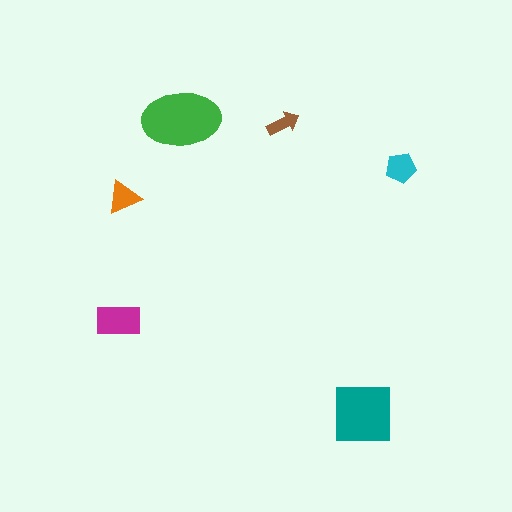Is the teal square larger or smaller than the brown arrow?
Larger.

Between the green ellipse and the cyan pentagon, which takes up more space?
The green ellipse.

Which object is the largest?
The green ellipse.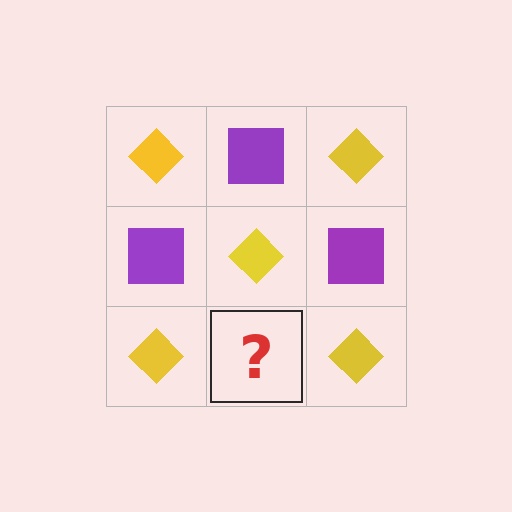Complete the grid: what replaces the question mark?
The question mark should be replaced with a purple square.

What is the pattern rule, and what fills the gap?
The rule is that it alternates yellow diamond and purple square in a checkerboard pattern. The gap should be filled with a purple square.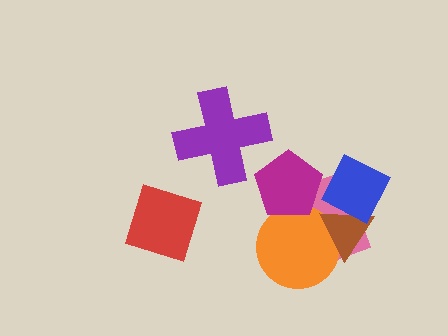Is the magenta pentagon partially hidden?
No, no other shape covers it.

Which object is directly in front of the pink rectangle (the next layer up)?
The orange circle is directly in front of the pink rectangle.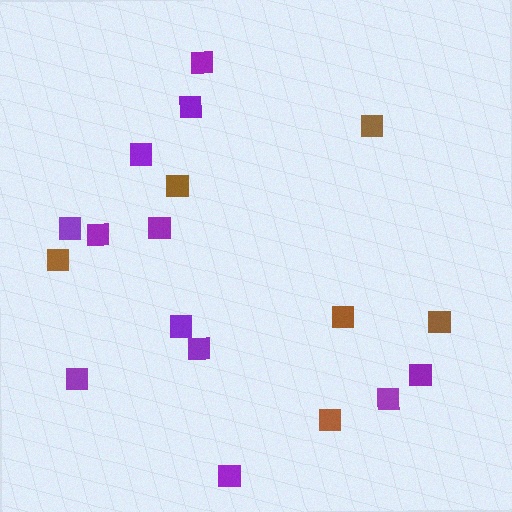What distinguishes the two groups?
There are 2 groups: one group of purple squares (12) and one group of brown squares (6).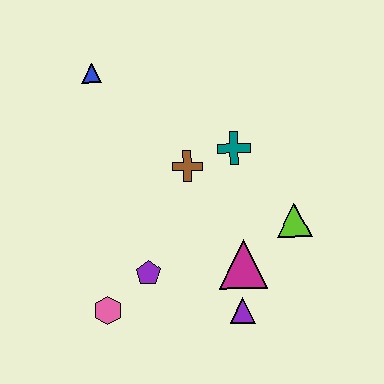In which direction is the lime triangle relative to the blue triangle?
The lime triangle is to the right of the blue triangle.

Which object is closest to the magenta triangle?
The purple triangle is closest to the magenta triangle.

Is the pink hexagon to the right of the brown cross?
No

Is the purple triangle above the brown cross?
No